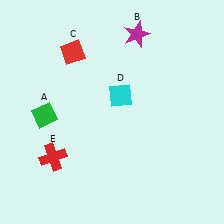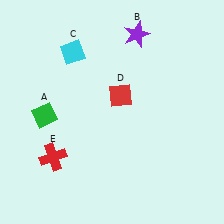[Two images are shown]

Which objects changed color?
B changed from magenta to purple. C changed from red to cyan. D changed from cyan to red.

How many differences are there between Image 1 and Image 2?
There are 3 differences between the two images.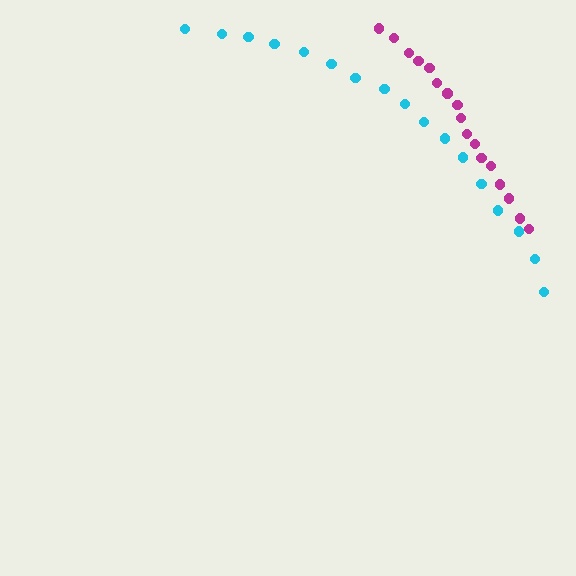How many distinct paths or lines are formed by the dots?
There are 2 distinct paths.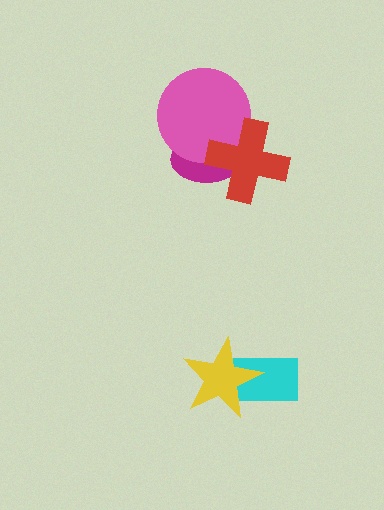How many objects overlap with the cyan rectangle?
1 object overlaps with the cyan rectangle.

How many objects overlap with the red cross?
2 objects overlap with the red cross.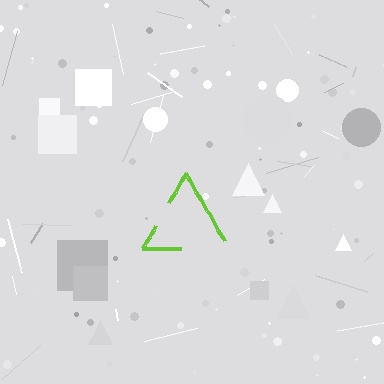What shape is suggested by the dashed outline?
The dashed outline suggests a triangle.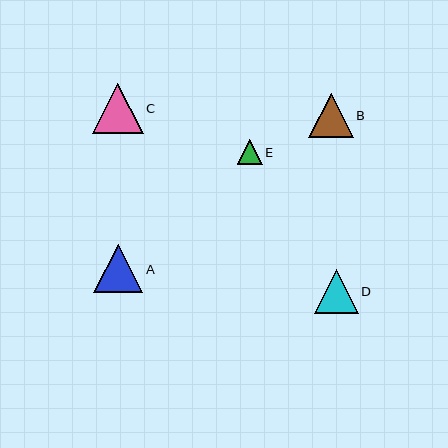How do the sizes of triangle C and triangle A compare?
Triangle C and triangle A are approximately the same size.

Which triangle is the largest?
Triangle C is the largest with a size of approximately 50 pixels.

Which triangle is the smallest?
Triangle E is the smallest with a size of approximately 25 pixels.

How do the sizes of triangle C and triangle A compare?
Triangle C and triangle A are approximately the same size.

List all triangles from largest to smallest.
From largest to smallest: C, A, B, D, E.